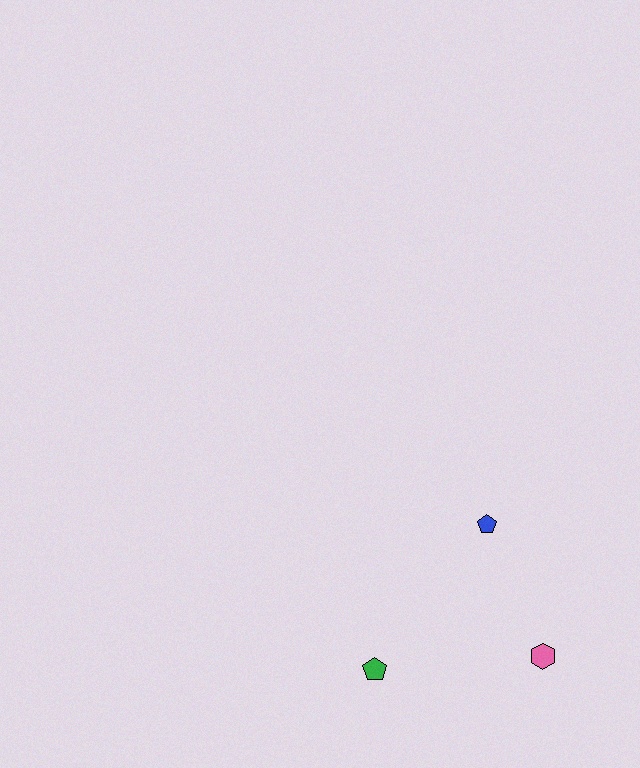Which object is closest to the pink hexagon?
The blue pentagon is closest to the pink hexagon.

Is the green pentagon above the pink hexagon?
No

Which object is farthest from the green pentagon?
The blue pentagon is farthest from the green pentagon.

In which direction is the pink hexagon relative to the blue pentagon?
The pink hexagon is below the blue pentagon.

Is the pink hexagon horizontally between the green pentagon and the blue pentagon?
No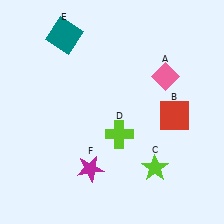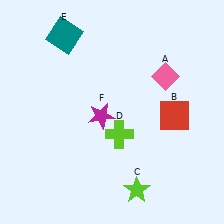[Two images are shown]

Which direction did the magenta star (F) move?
The magenta star (F) moved up.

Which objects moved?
The objects that moved are: the lime star (C), the magenta star (F).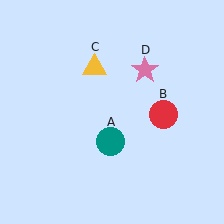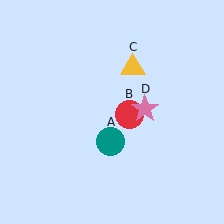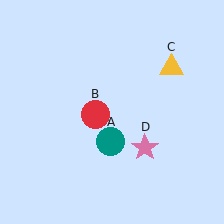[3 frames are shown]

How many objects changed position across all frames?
3 objects changed position: red circle (object B), yellow triangle (object C), pink star (object D).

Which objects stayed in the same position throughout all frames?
Teal circle (object A) remained stationary.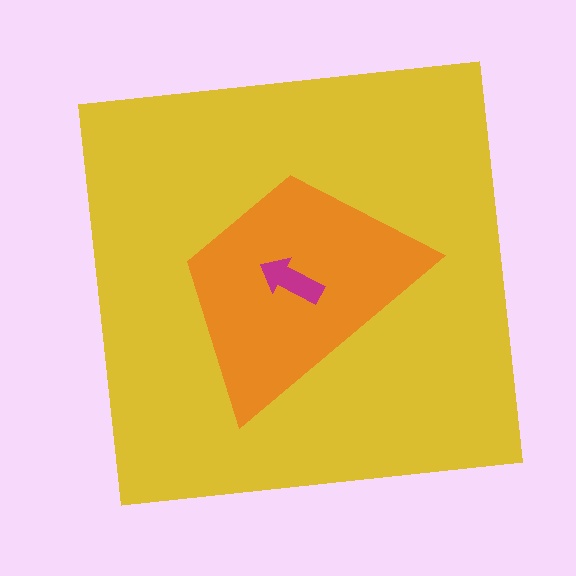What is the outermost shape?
The yellow square.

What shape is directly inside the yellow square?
The orange trapezoid.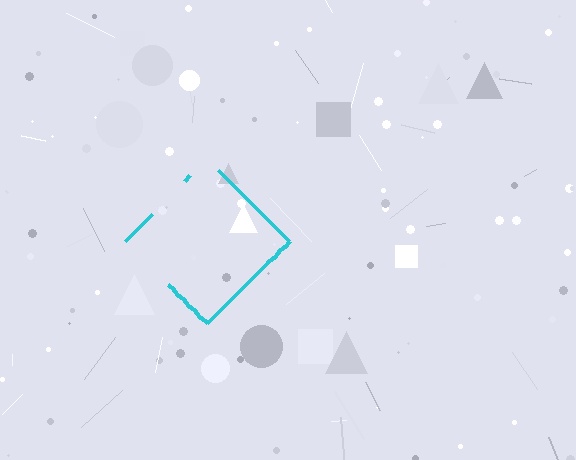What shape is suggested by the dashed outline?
The dashed outline suggests a diamond.